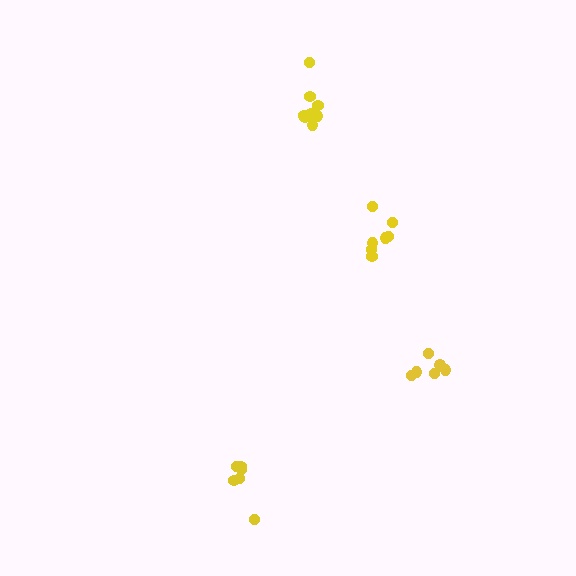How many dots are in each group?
Group 1: 6 dots, Group 2: 6 dots, Group 3: 7 dots, Group 4: 8 dots (27 total).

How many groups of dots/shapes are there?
There are 4 groups.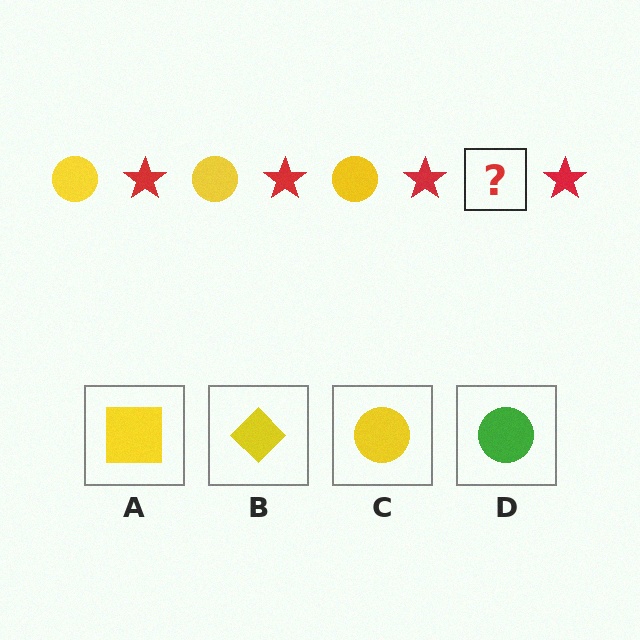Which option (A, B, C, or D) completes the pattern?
C.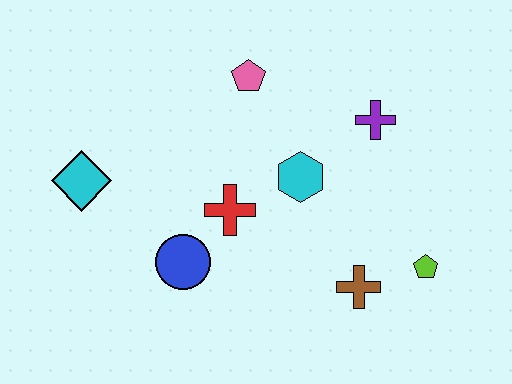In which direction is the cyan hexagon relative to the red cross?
The cyan hexagon is to the right of the red cross.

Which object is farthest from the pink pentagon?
The lime pentagon is farthest from the pink pentagon.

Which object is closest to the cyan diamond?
The blue circle is closest to the cyan diamond.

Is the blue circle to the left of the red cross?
Yes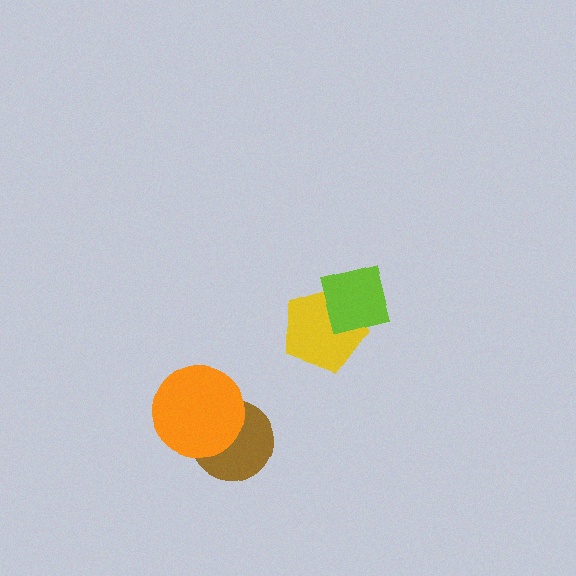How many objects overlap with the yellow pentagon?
1 object overlaps with the yellow pentagon.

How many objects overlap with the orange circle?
1 object overlaps with the orange circle.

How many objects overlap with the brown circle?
1 object overlaps with the brown circle.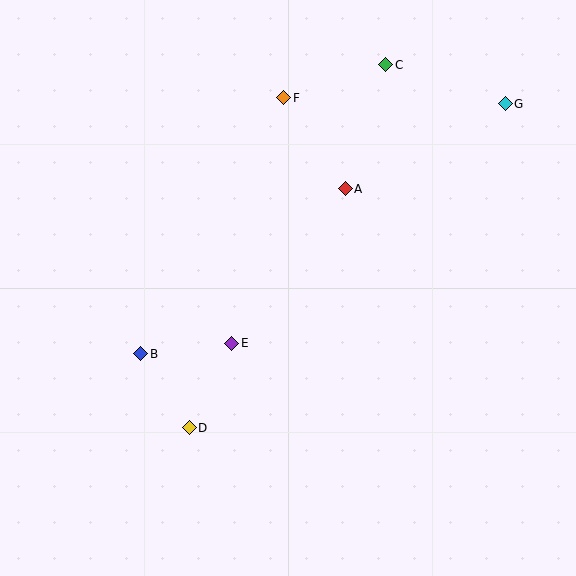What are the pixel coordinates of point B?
Point B is at (141, 354).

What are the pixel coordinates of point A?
Point A is at (345, 189).